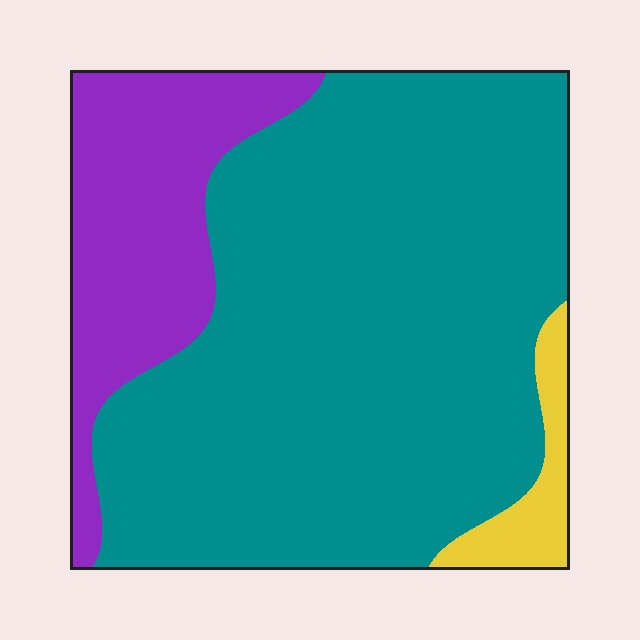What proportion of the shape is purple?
Purple covers roughly 20% of the shape.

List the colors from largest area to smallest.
From largest to smallest: teal, purple, yellow.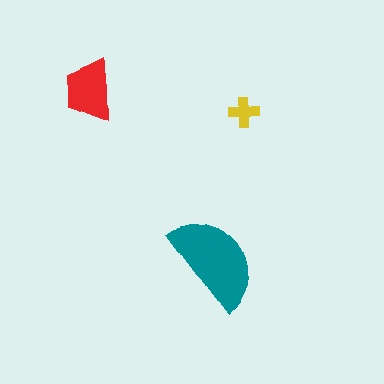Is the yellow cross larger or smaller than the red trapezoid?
Smaller.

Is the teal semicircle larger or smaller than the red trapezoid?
Larger.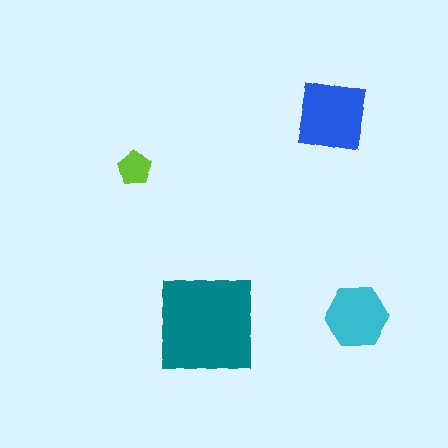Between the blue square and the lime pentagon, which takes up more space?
The blue square.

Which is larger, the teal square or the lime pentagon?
The teal square.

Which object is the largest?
The teal square.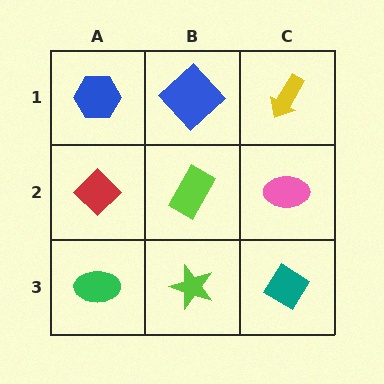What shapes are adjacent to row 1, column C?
A pink ellipse (row 2, column C), a blue diamond (row 1, column B).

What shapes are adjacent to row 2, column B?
A blue diamond (row 1, column B), a lime star (row 3, column B), a red diamond (row 2, column A), a pink ellipse (row 2, column C).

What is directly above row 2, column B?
A blue diamond.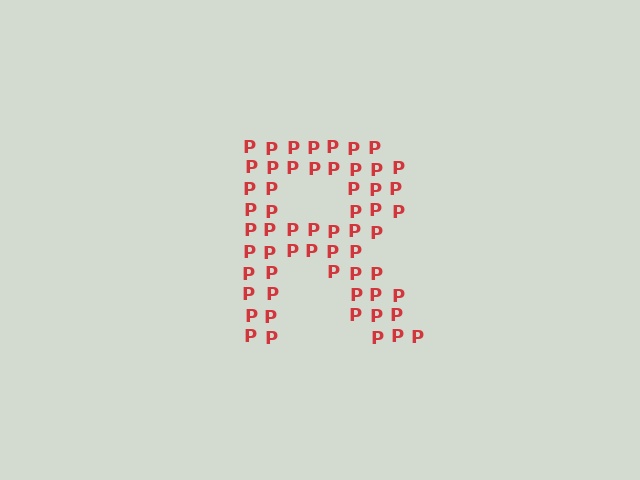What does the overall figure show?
The overall figure shows the letter R.